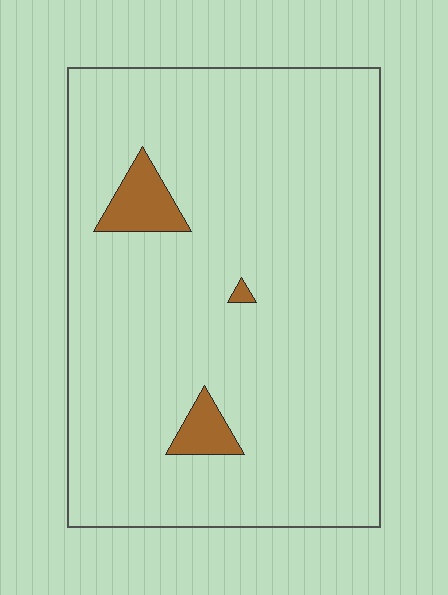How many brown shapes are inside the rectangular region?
3.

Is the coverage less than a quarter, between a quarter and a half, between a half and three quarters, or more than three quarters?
Less than a quarter.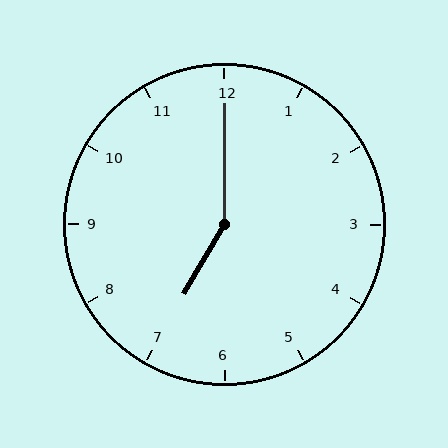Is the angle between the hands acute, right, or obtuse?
It is obtuse.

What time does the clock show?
7:00.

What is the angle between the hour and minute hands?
Approximately 150 degrees.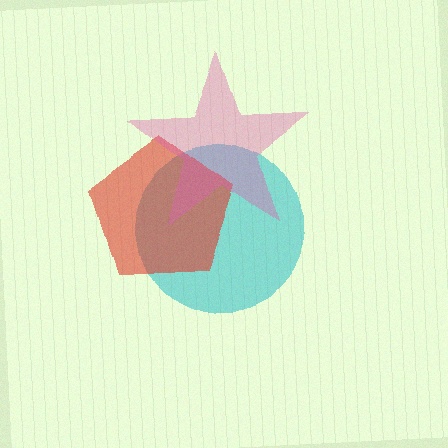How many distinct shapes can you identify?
There are 3 distinct shapes: a cyan circle, a red pentagon, a pink star.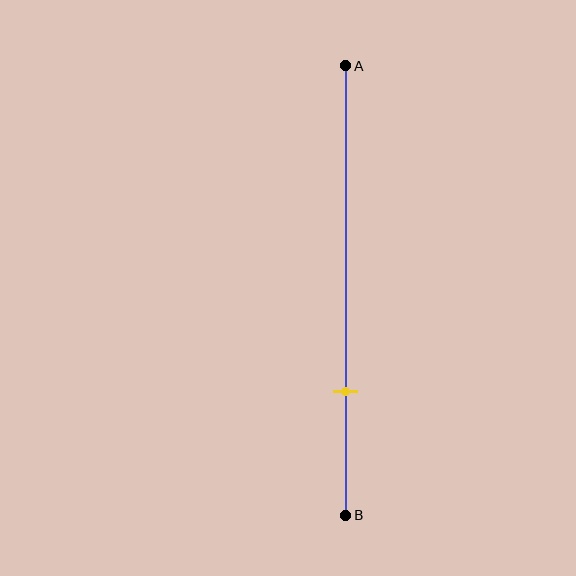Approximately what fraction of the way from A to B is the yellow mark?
The yellow mark is approximately 70% of the way from A to B.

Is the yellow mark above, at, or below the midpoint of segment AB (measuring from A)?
The yellow mark is below the midpoint of segment AB.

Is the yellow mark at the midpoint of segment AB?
No, the mark is at about 70% from A, not at the 50% midpoint.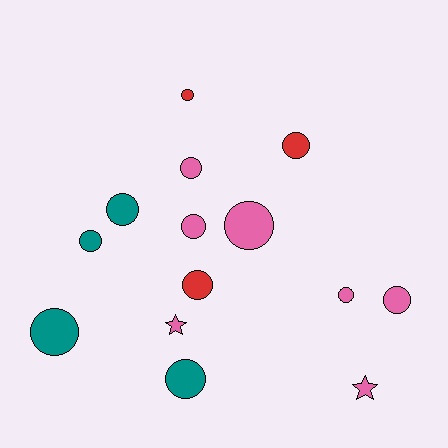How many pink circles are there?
There are 5 pink circles.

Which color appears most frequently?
Pink, with 7 objects.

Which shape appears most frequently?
Circle, with 12 objects.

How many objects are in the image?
There are 14 objects.